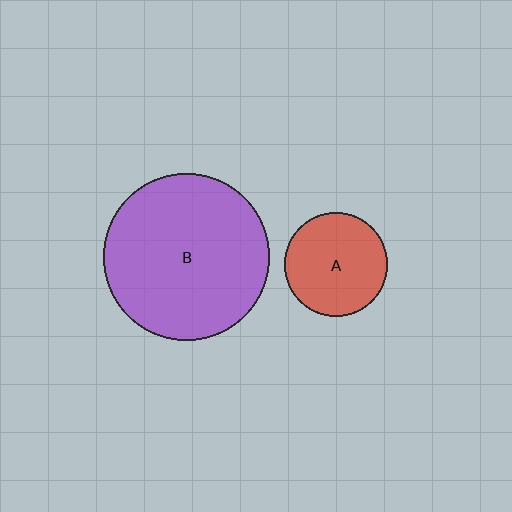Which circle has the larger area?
Circle B (purple).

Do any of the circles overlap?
No, none of the circles overlap.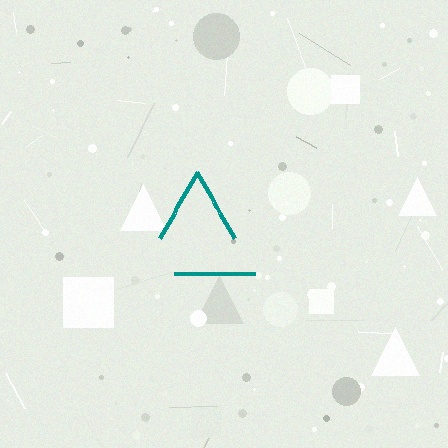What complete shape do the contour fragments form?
The contour fragments form a triangle.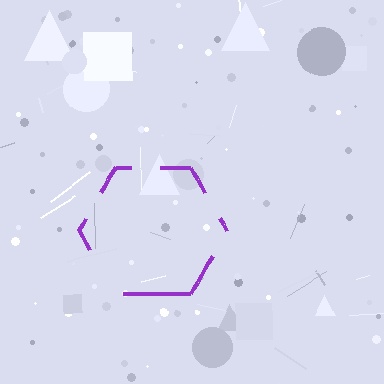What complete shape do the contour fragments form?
The contour fragments form a hexagon.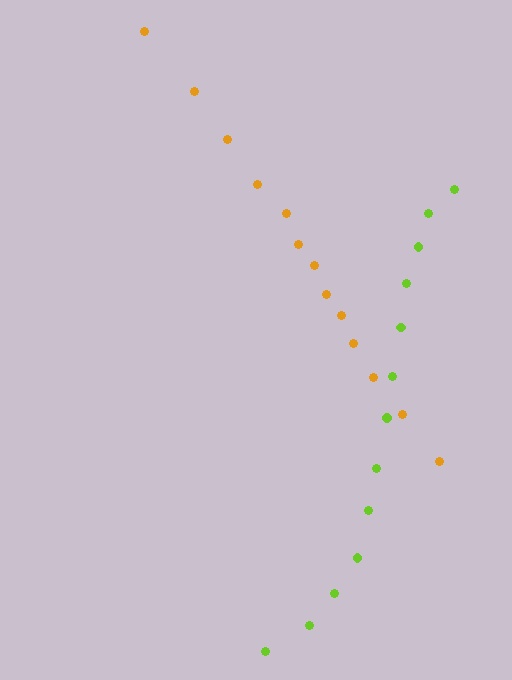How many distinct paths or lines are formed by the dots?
There are 2 distinct paths.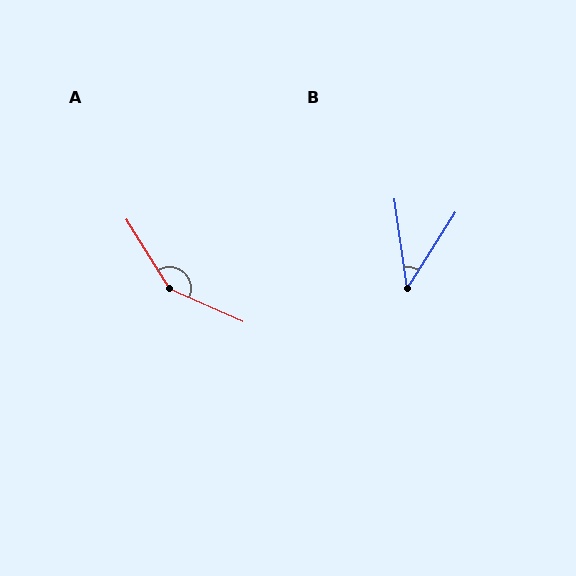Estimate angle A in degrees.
Approximately 146 degrees.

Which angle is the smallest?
B, at approximately 40 degrees.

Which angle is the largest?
A, at approximately 146 degrees.